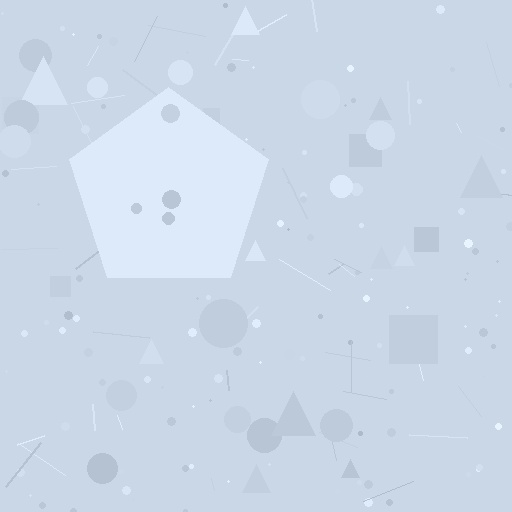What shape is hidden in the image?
A pentagon is hidden in the image.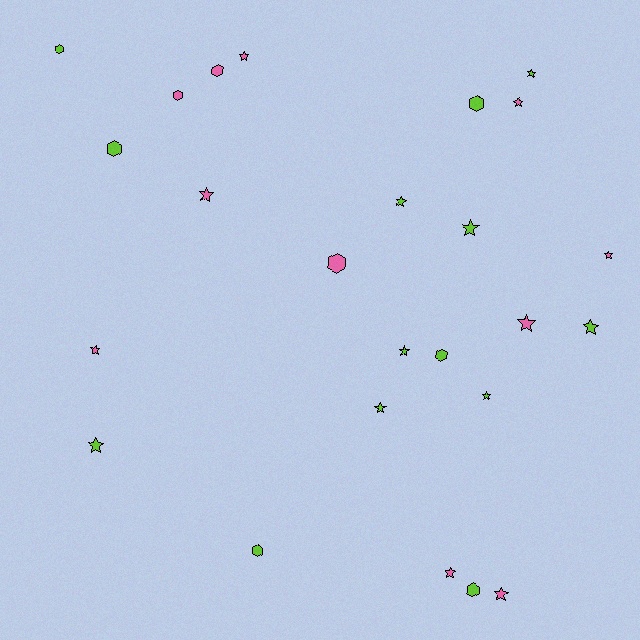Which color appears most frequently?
Lime, with 14 objects.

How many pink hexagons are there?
There are 3 pink hexagons.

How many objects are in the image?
There are 25 objects.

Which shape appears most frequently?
Star, with 16 objects.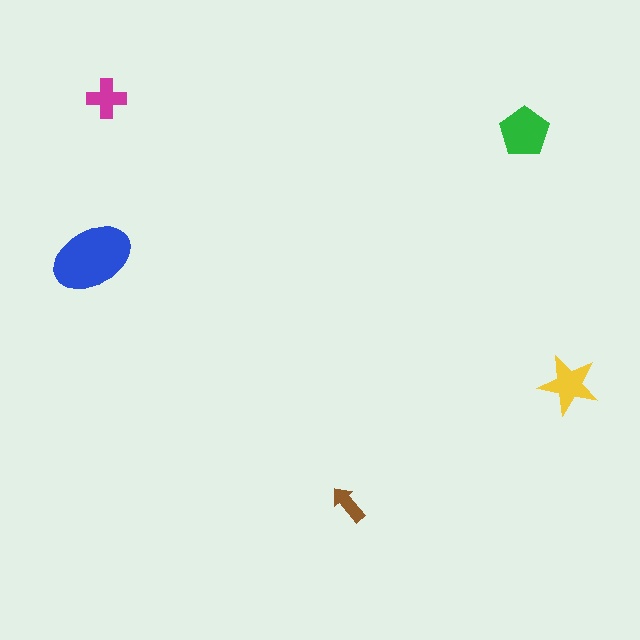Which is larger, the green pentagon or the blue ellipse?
The blue ellipse.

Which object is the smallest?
The brown arrow.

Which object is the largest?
The blue ellipse.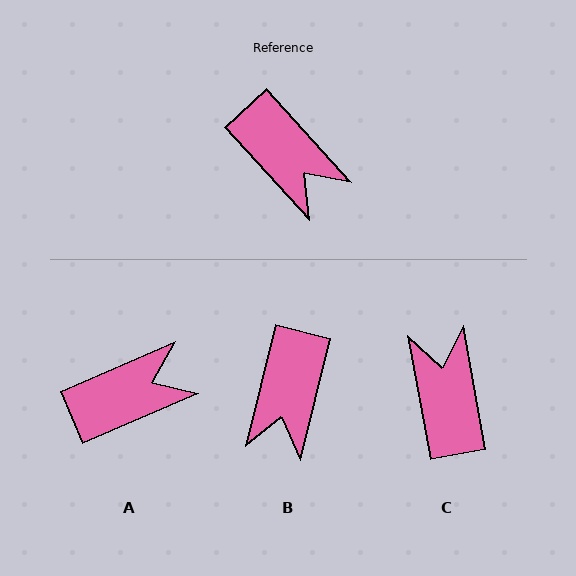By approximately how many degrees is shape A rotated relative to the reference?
Approximately 71 degrees counter-clockwise.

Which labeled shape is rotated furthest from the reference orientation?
C, about 148 degrees away.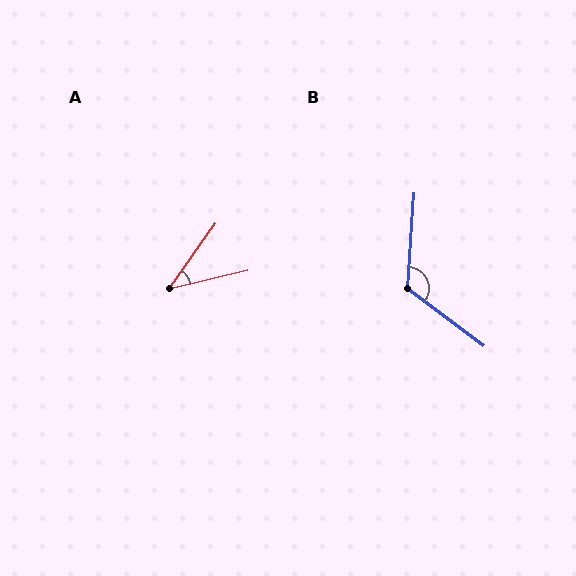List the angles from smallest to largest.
A (41°), B (123°).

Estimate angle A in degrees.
Approximately 41 degrees.